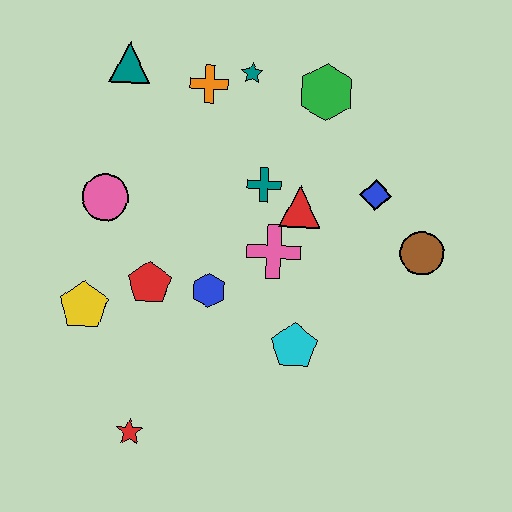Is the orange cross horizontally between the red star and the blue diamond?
Yes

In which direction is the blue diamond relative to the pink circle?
The blue diamond is to the right of the pink circle.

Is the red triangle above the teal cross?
No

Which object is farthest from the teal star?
The red star is farthest from the teal star.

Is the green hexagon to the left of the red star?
No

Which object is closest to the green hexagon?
The teal star is closest to the green hexagon.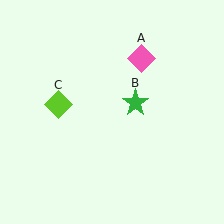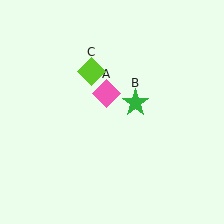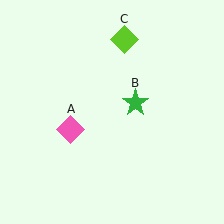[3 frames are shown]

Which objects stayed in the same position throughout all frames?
Green star (object B) remained stationary.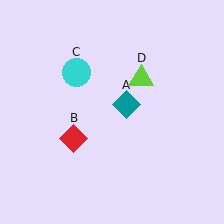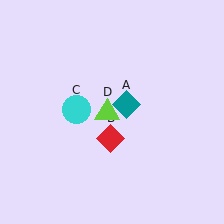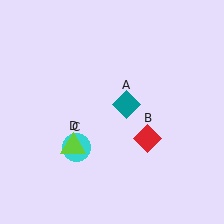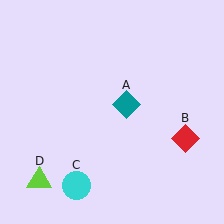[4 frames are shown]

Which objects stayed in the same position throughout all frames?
Teal diamond (object A) remained stationary.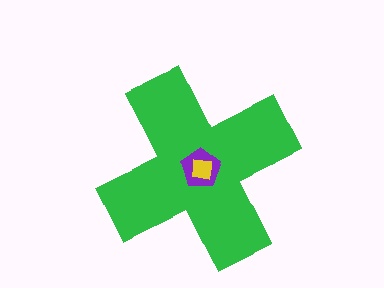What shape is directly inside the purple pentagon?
The yellow square.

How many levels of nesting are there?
3.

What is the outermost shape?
The green cross.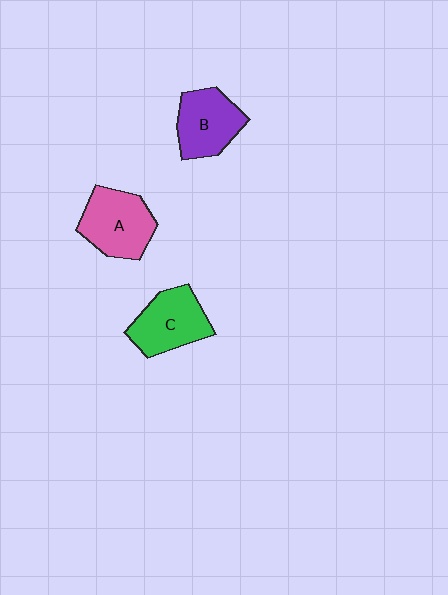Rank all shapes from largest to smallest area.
From largest to smallest: A (pink), C (green), B (purple).